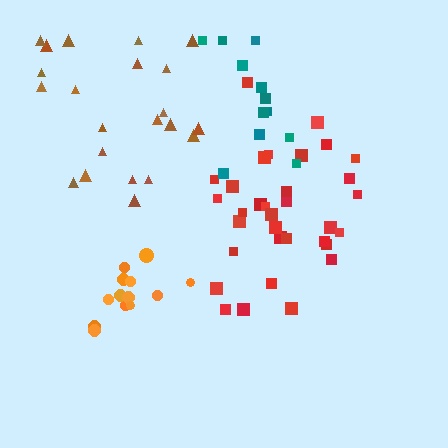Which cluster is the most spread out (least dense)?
Brown.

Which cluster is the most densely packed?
Red.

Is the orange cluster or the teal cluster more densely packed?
Orange.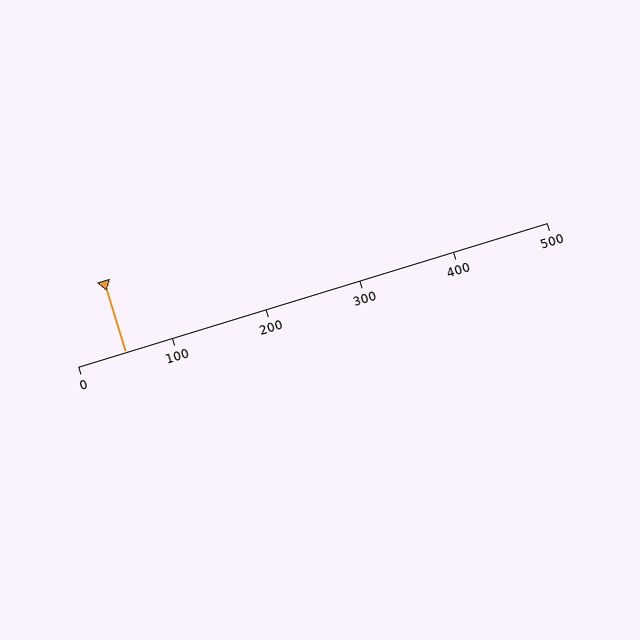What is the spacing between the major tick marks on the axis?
The major ticks are spaced 100 apart.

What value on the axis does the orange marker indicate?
The marker indicates approximately 50.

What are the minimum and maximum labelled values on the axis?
The axis runs from 0 to 500.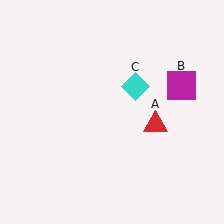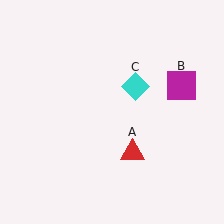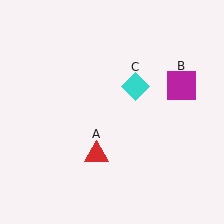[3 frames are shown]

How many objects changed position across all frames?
1 object changed position: red triangle (object A).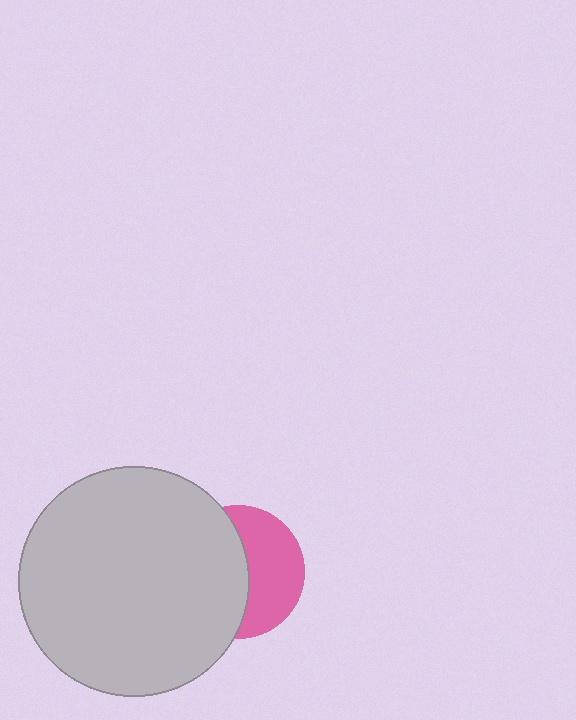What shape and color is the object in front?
The object in front is a light gray circle.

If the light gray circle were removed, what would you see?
You would see the complete pink circle.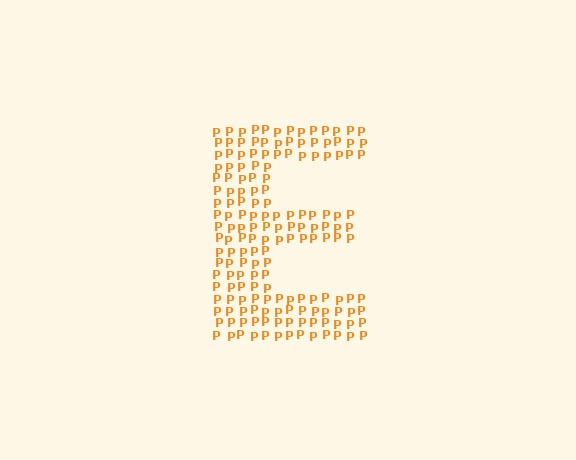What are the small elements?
The small elements are letter P's.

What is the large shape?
The large shape is the letter E.